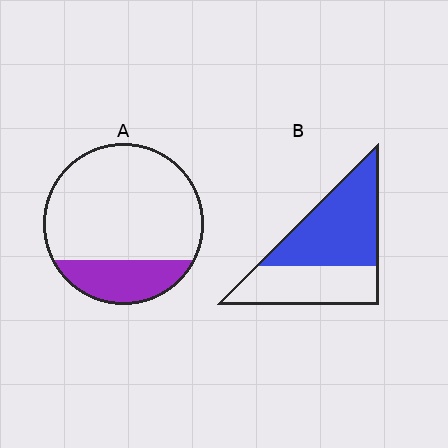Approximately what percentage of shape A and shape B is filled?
A is approximately 25% and B is approximately 60%.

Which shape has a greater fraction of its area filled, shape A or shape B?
Shape B.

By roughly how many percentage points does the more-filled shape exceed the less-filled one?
By roughly 35 percentage points (B over A).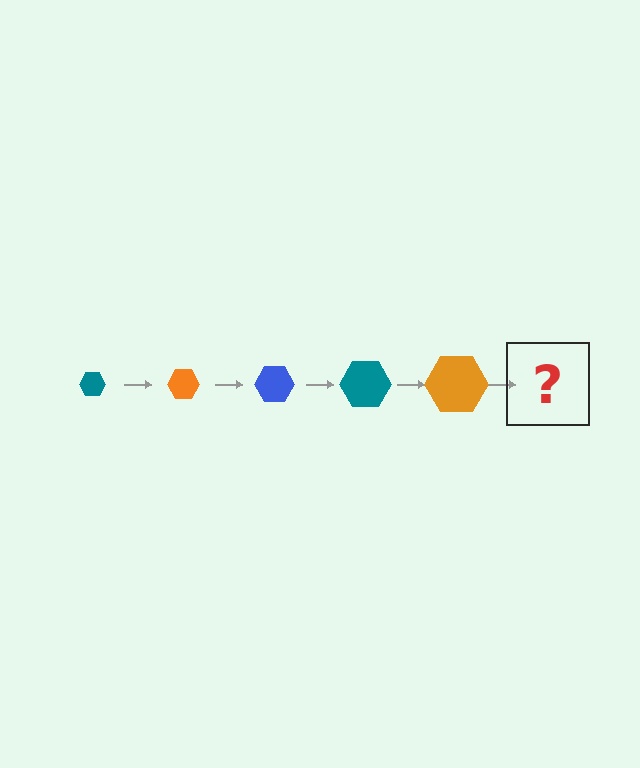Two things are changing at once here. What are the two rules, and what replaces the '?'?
The two rules are that the hexagon grows larger each step and the color cycles through teal, orange, and blue. The '?' should be a blue hexagon, larger than the previous one.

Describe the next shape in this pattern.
It should be a blue hexagon, larger than the previous one.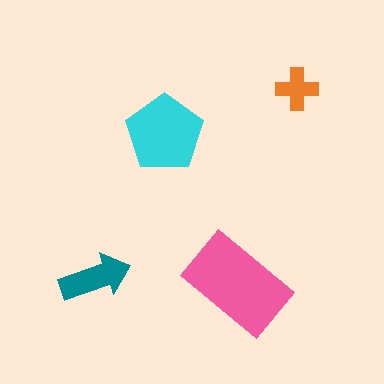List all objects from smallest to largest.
The orange cross, the teal arrow, the cyan pentagon, the pink rectangle.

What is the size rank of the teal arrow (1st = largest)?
3rd.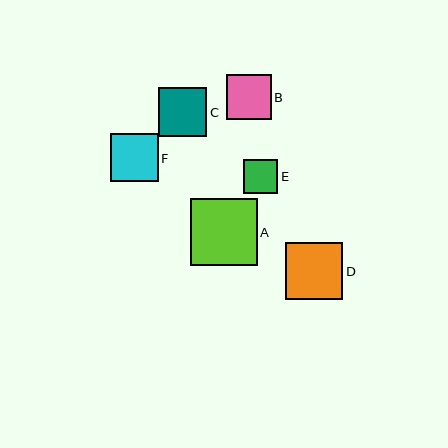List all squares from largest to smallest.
From largest to smallest: A, D, C, F, B, E.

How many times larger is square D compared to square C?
Square D is approximately 1.2 times the size of square C.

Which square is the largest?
Square A is the largest with a size of approximately 67 pixels.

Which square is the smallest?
Square E is the smallest with a size of approximately 34 pixels.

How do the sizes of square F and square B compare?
Square F and square B are approximately the same size.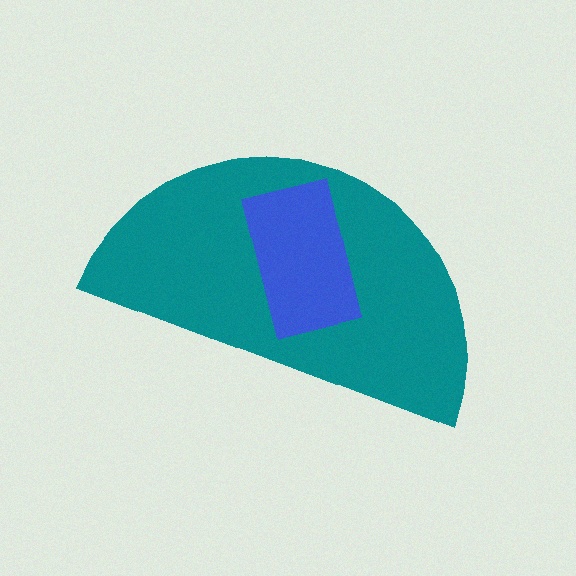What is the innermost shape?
The blue rectangle.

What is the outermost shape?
The teal semicircle.